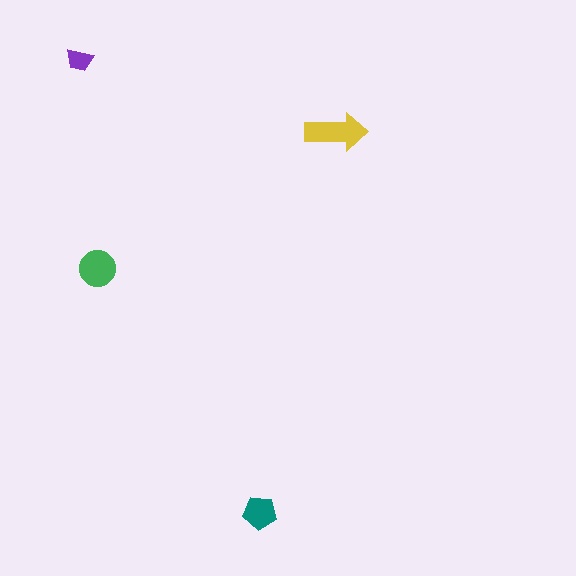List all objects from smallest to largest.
The purple trapezoid, the teal pentagon, the green circle, the yellow arrow.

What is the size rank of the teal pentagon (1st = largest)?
3rd.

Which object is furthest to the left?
The purple trapezoid is leftmost.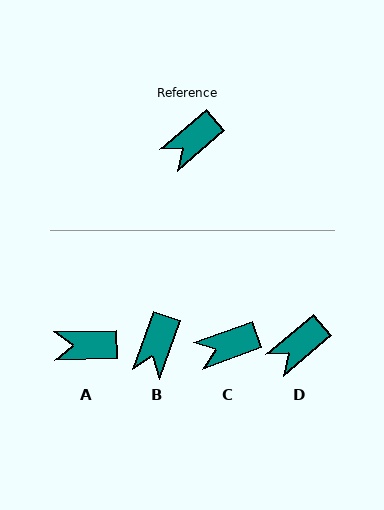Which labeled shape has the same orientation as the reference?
D.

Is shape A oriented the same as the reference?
No, it is off by about 39 degrees.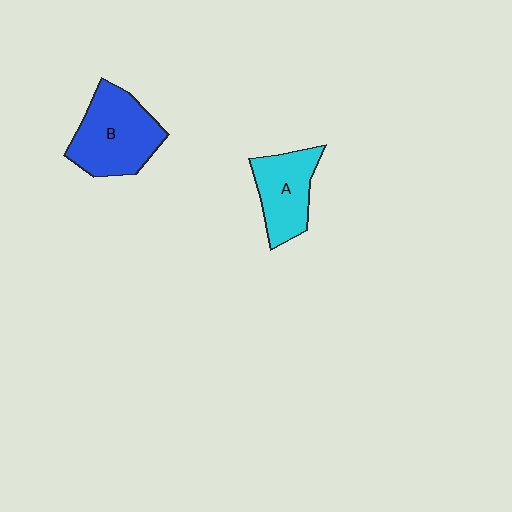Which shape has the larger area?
Shape B (blue).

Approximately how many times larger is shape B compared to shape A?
Approximately 1.4 times.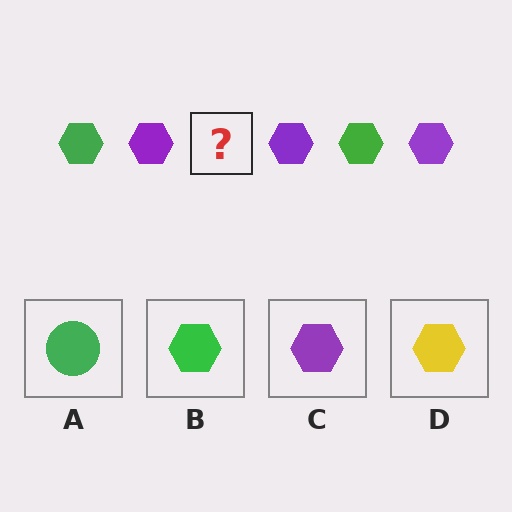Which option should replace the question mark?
Option B.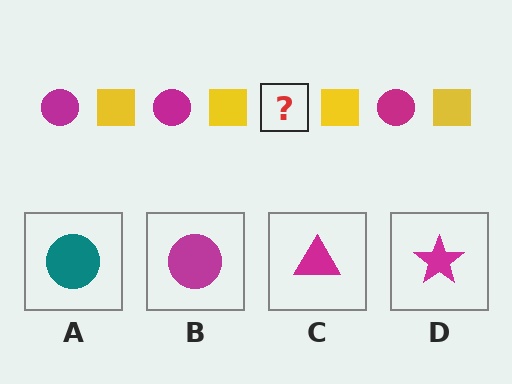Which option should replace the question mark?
Option B.